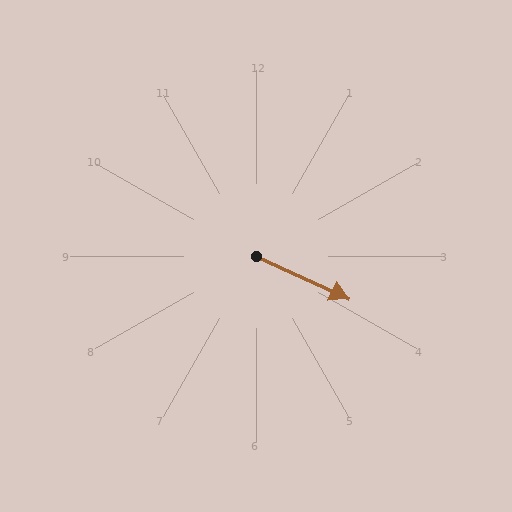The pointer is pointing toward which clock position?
Roughly 4 o'clock.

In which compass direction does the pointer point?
Southeast.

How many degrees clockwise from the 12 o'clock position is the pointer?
Approximately 115 degrees.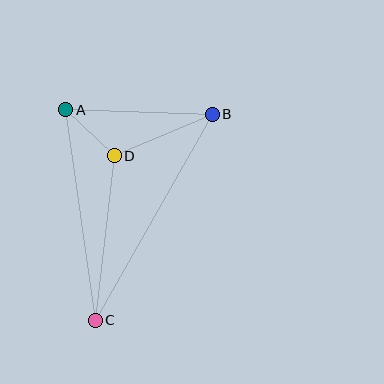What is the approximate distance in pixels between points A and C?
The distance between A and C is approximately 213 pixels.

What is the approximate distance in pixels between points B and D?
The distance between B and D is approximately 106 pixels.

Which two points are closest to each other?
Points A and D are closest to each other.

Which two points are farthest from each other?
Points B and C are farthest from each other.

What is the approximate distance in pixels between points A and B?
The distance between A and B is approximately 147 pixels.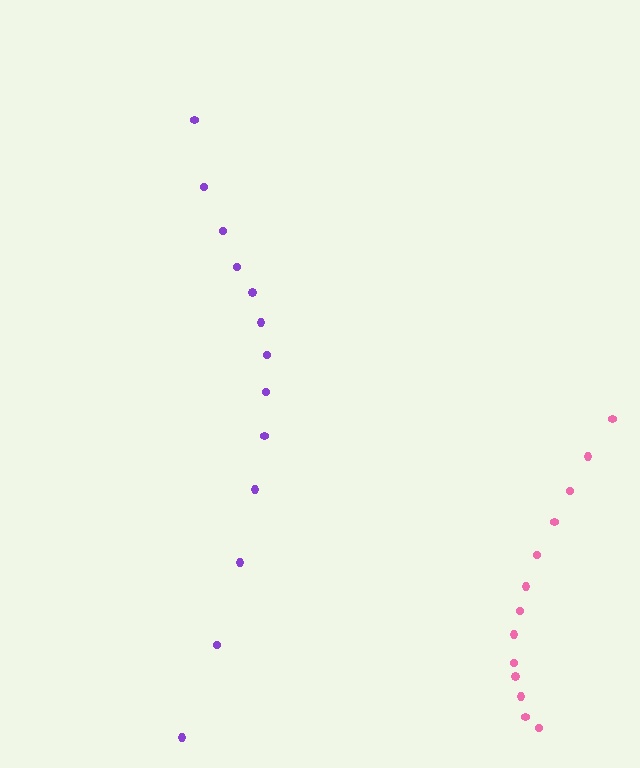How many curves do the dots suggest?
There are 2 distinct paths.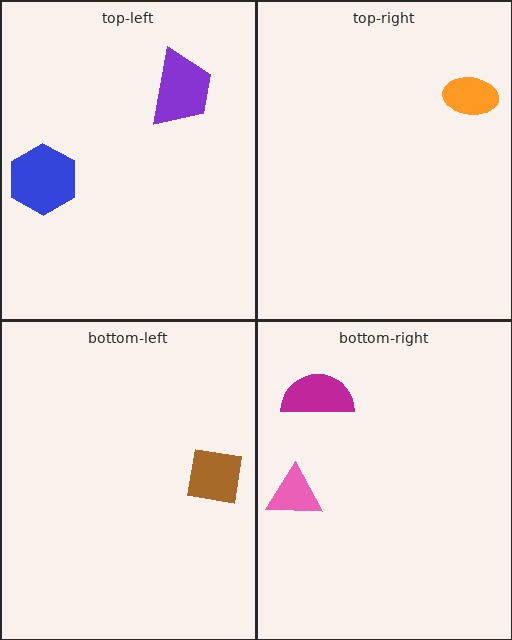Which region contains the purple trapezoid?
The top-left region.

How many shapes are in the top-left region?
2.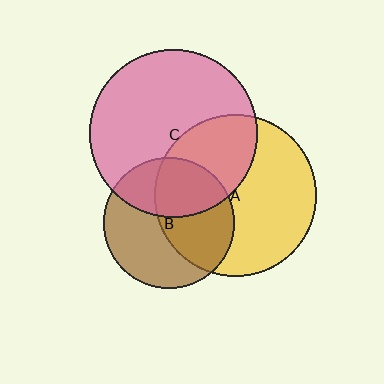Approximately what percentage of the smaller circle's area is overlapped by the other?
Approximately 35%.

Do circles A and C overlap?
Yes.